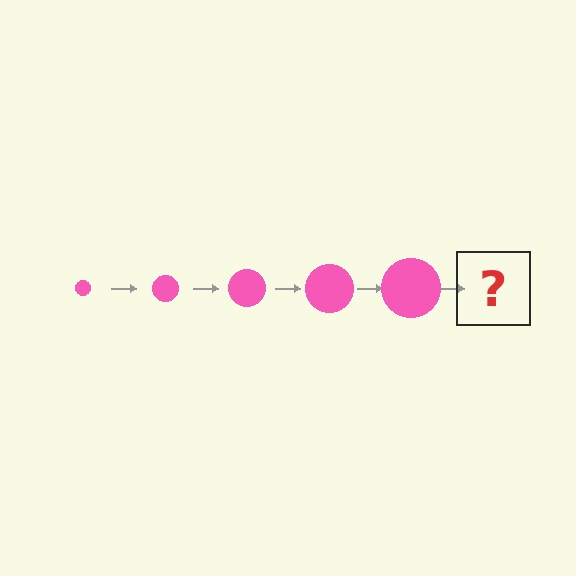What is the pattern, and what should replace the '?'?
The pattern is that the circle gets progressively larger each step. The '?' should be a pink circle, larger than the previous one.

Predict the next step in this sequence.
The next step is a pink circle, larger than the previous one.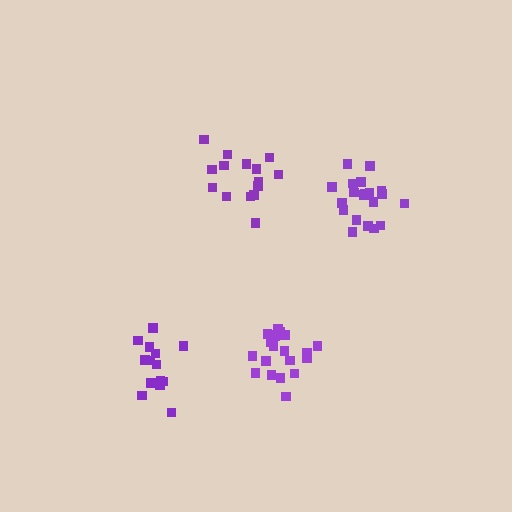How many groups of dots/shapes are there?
There are 4 groups.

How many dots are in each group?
Group 1: 15 dots, Group 2: 20 dots, Group 3: 20 dots, Group 4: 15 dots (70 total).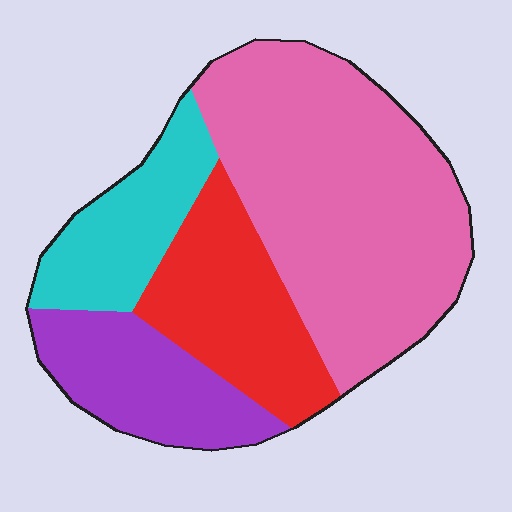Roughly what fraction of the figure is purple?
Purple takes up about one sixth (1/6) of the figure.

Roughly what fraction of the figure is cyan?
Cyan takes up less than a sixth of the figure.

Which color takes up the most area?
Pink, at roughly 50%.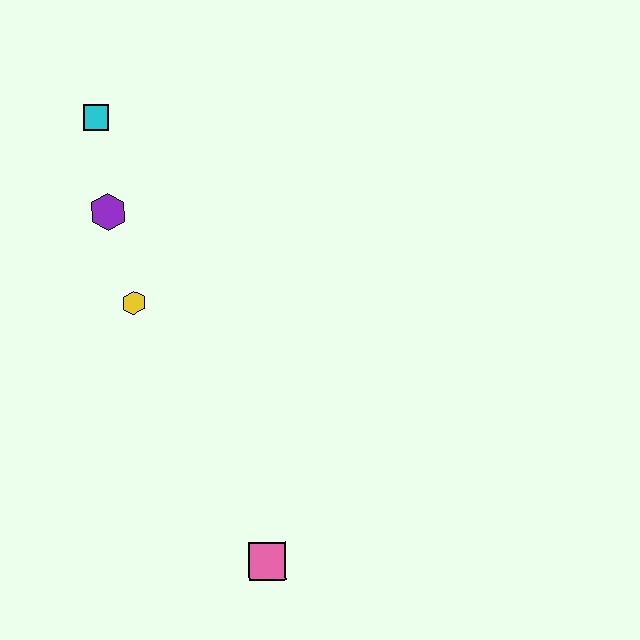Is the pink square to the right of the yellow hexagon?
Yes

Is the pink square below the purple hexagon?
Yes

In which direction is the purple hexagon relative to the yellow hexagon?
The purple hexagon is above the yellow hexagon.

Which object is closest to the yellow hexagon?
The purple hexagon is closest to the yellow hexagon.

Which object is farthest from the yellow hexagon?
The pink square is farthest from the yellow hexagon.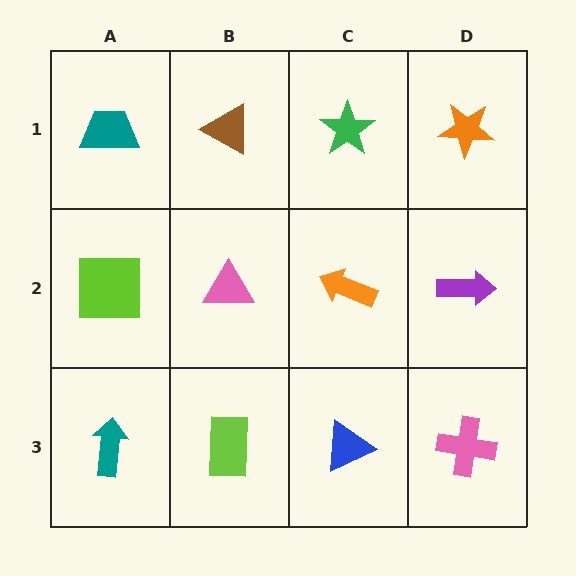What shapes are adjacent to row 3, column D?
A purple arrow (row 2, column D), a blue triangle (row 3, column C).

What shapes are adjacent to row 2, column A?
A teal trapezoid (row 1, column A), a teal arrow (row 3, column A), a pink triangle (row 2, column B).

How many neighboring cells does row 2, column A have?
3.